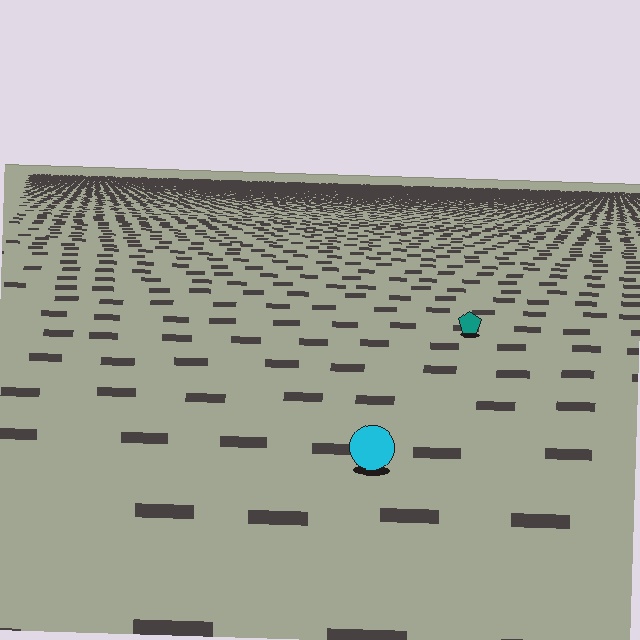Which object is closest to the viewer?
The cyan circle is closest. The texture marks near it are larger and more spread out.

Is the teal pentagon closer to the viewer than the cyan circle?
No. The cyan circle is closer — you can tell from the texture gradient: the ground texture is coarser near it.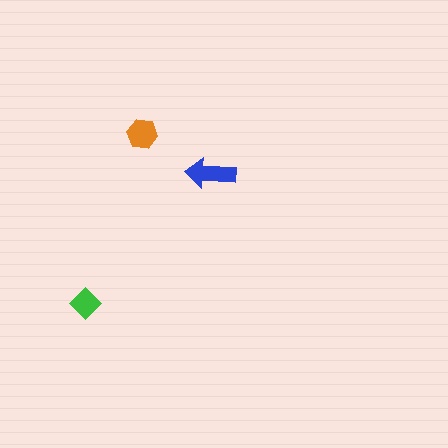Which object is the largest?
The blue arrow.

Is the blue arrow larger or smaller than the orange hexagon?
Larger.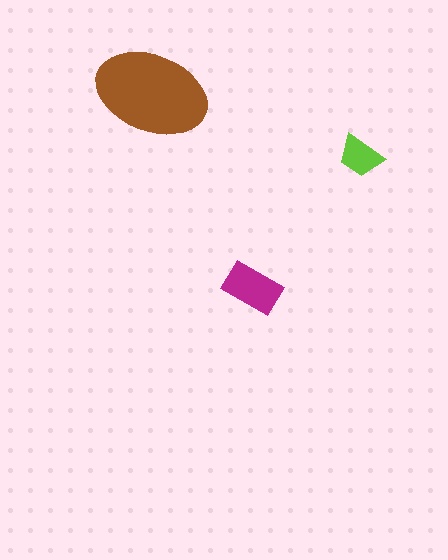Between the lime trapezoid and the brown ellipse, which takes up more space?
The brown ellipse.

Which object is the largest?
The brown ellipse.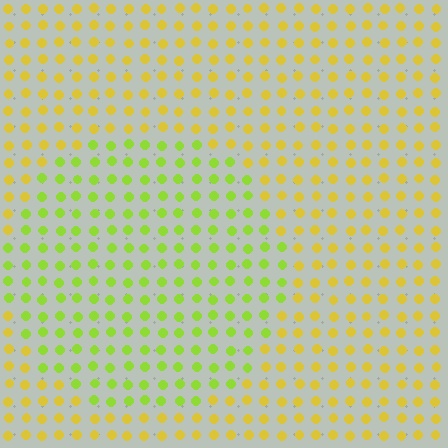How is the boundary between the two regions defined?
The boundary is defined purely by a slight shift in hue (about 36 degrees). Spacing, size, and orientation are identical on both sides.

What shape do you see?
I see a circle.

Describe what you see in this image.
The image is filled with small yellow elements in a uniform arrangement. A circle-shaped region is visible where the elements are tinted to a slightly different hue, forming a subtle color boundary.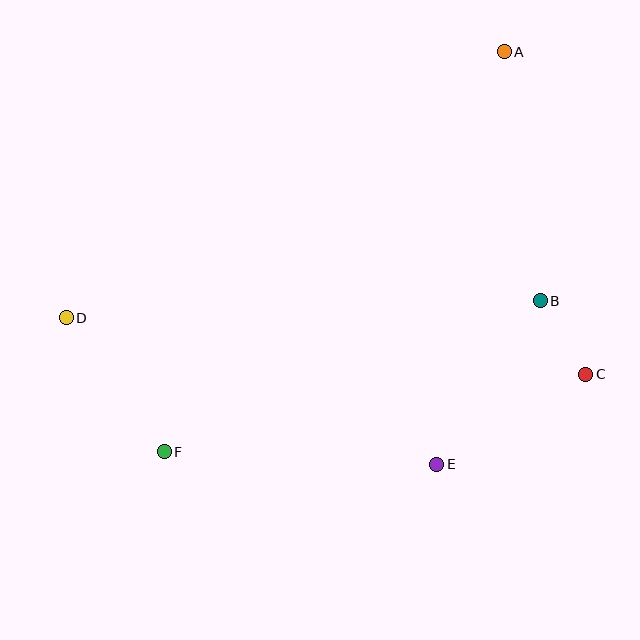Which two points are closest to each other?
Points B and C are closest to each other.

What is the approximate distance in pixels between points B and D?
The distance between B and D is approximately 474 pixels.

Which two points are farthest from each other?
Points A and F are farthest from each other.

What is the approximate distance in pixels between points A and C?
The distance between A and C is approximately 333 pixels.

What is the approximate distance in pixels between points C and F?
The distance between C and F is approximately 429 pixels.